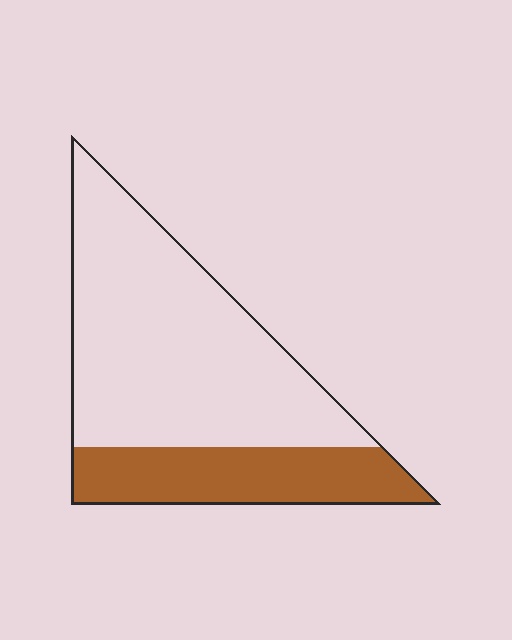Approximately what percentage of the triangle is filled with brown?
Approximately 30%.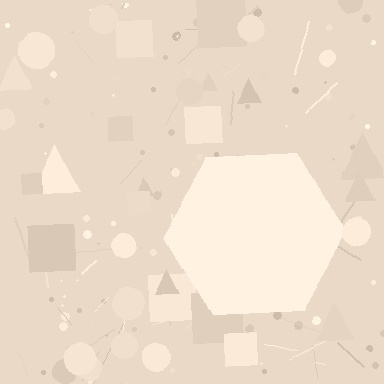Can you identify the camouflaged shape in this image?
The camouflaged shape is a hexagon.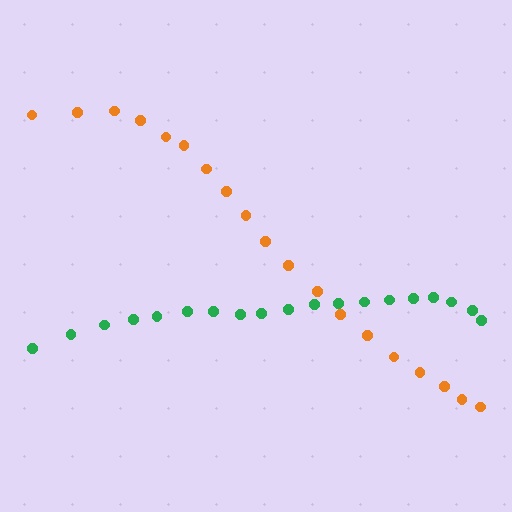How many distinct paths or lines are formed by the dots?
There are 2 distinct paths.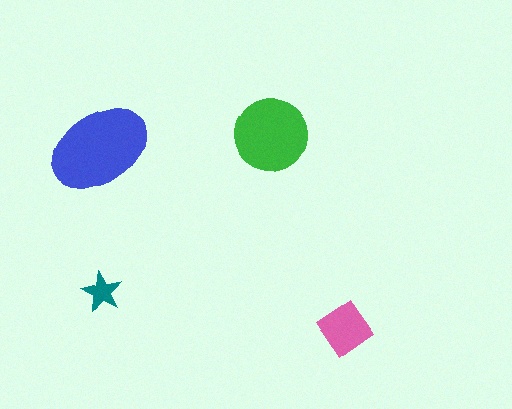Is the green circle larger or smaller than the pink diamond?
Larger.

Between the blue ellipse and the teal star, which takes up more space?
The blue ellipse.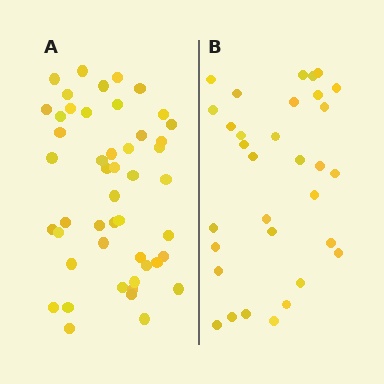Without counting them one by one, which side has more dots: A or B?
Region A (the left region) has more dots.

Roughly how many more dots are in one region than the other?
Region A has approximately 15 more dots than region B.